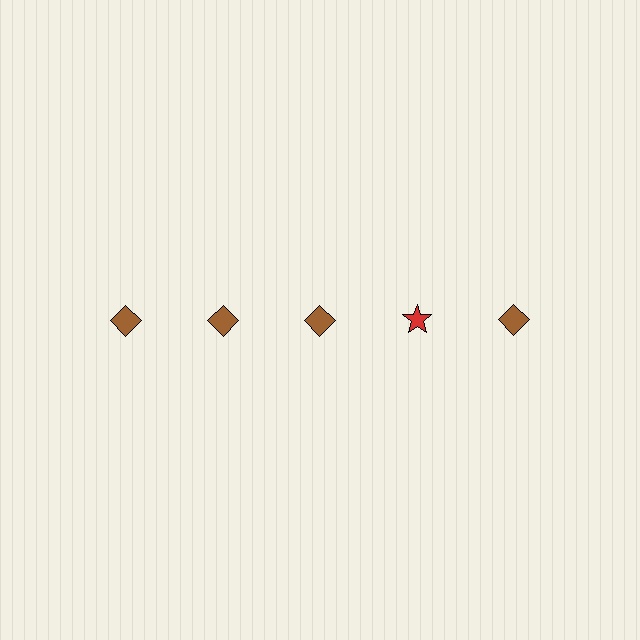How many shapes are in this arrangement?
There are 5 shapes arranged in a grid pattern.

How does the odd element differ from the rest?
It differs in both color (red instead of brown) and shape (star instead of diamond).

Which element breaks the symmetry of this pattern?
The red star in the top row, second from right column breaks the symmetry. All other shapes are brown diamonds.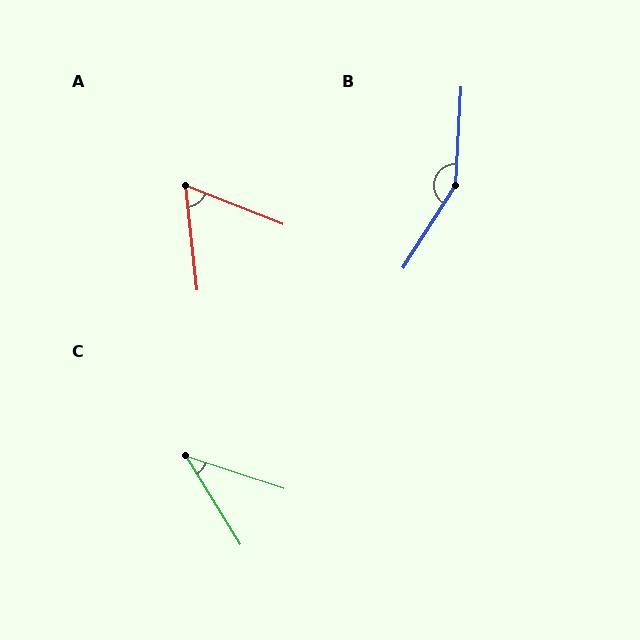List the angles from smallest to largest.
C (40°), A (62°), B (151°).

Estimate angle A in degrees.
Approximately 62 degrees.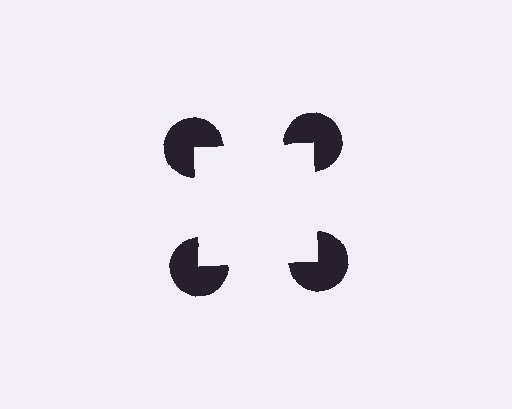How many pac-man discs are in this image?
There are 4 — one at each vertex of the illusory square.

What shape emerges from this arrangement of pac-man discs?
An illusory square — its edges are inferred from the aligned wedge cuts in the pac-man discs, not physically drawn.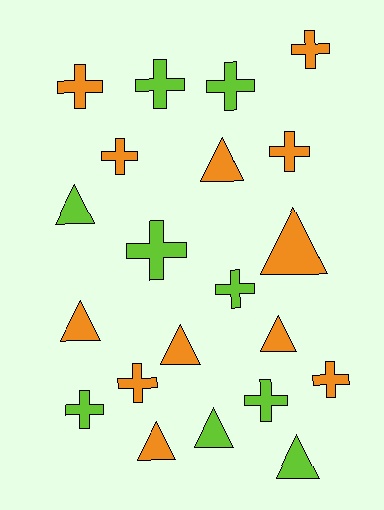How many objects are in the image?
There are 21 objects.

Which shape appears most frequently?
Cross, with 12 objects.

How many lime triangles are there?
There are 3 lime triangles.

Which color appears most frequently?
Orange, with 12 objects.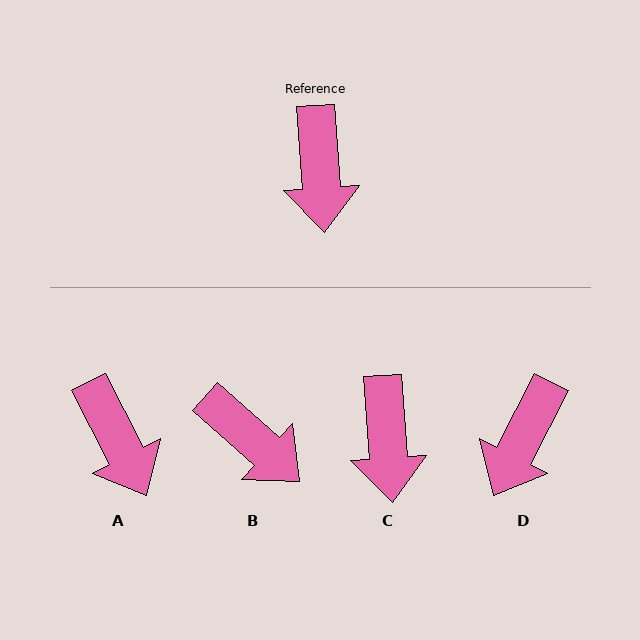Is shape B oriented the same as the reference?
No, it is off by about 44 degrees.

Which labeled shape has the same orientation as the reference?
C.